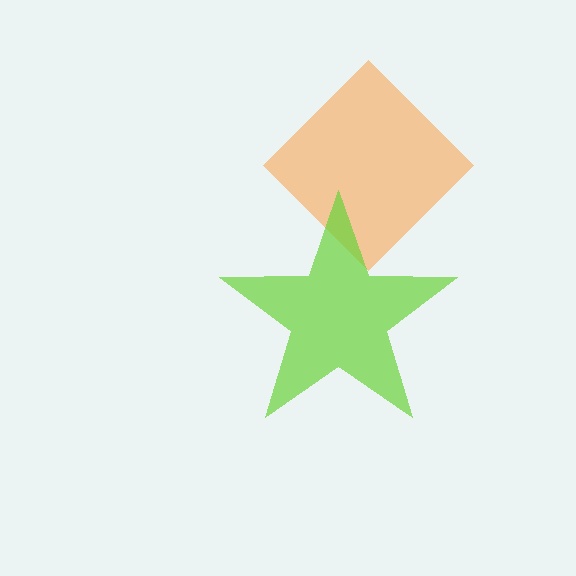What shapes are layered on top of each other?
The layered shapes are: an orange diamond, a lime star.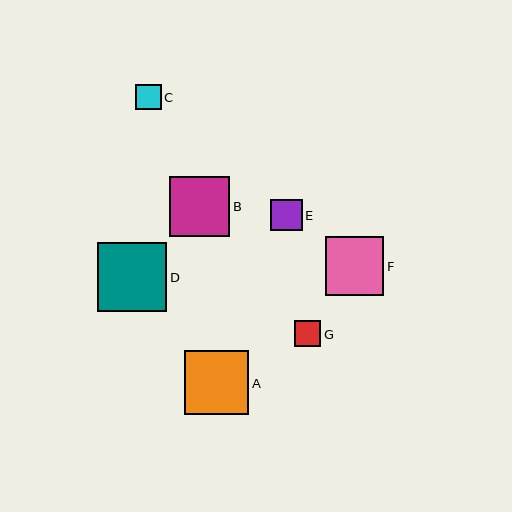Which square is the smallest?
Square C is the smallest with a size of approximately 26 pixels.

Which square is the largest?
Square D is the largest with a size of approximately 69 pixels.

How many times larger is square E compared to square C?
Square E is approximately 1.2 times the size of square C.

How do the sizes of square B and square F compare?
Square B and square F are approximately the same size.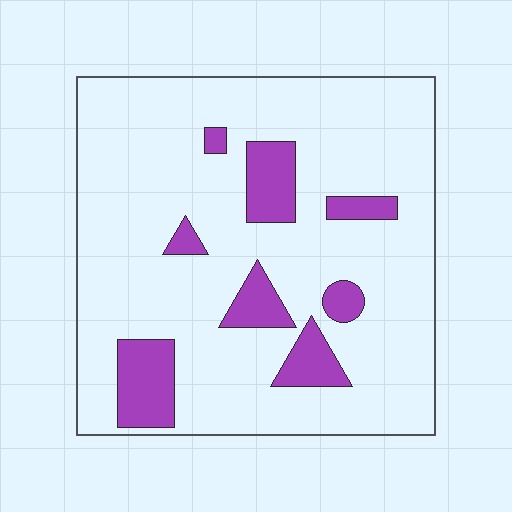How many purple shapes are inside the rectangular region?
8.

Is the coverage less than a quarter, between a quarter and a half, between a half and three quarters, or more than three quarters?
Less than a quarter.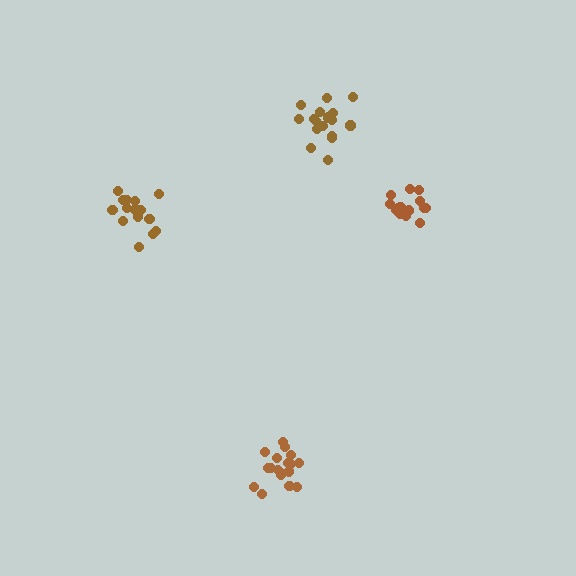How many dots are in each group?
Group 1: 16 dots, Group 2: 15 dots, Group 3: 18 dots, Group 4: 17 dots (66 total).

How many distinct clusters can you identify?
There are 4 distinct clusters.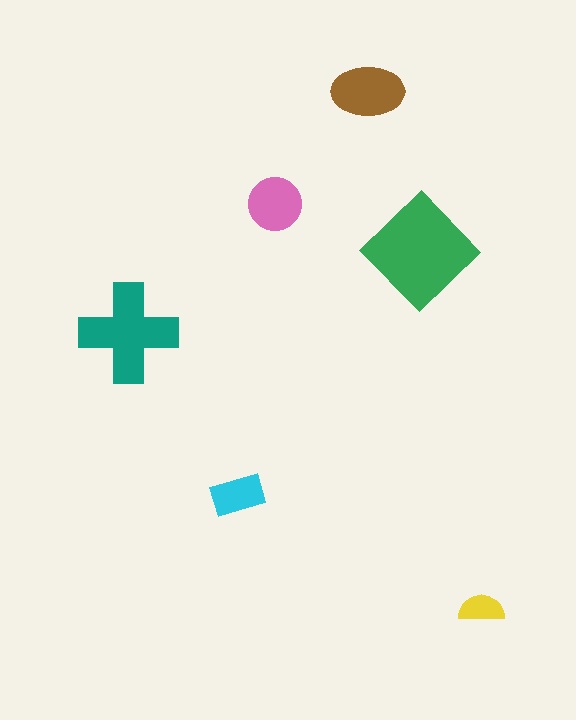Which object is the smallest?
The yellow semicircle.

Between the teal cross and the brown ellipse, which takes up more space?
The teal cross.